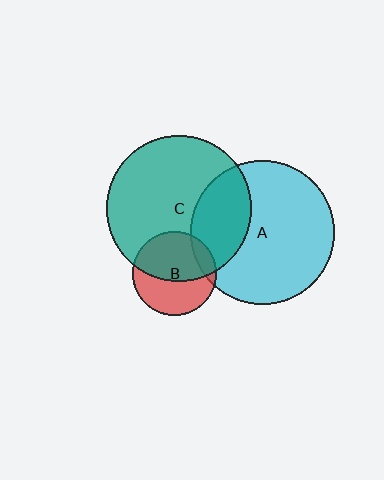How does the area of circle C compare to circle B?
Approximately 3.0 times.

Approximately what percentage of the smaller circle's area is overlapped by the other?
Approximately 30%.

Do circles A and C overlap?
Yes.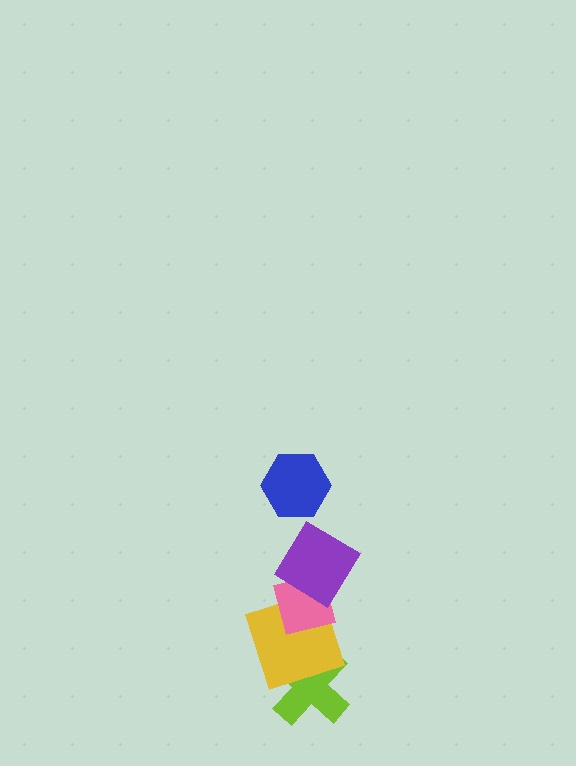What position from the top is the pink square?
The pink square is 3rd from the top.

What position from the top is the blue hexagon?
The blue hexagon is 1st from the top.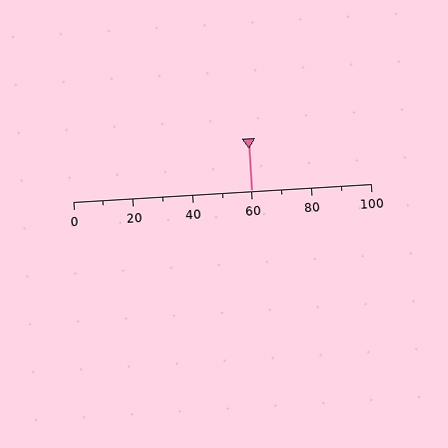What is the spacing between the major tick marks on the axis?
The major ticks are spaced 20 apart.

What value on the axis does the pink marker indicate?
The marker indicates approximately 60.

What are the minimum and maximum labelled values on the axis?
The axis runs from 0 to 100.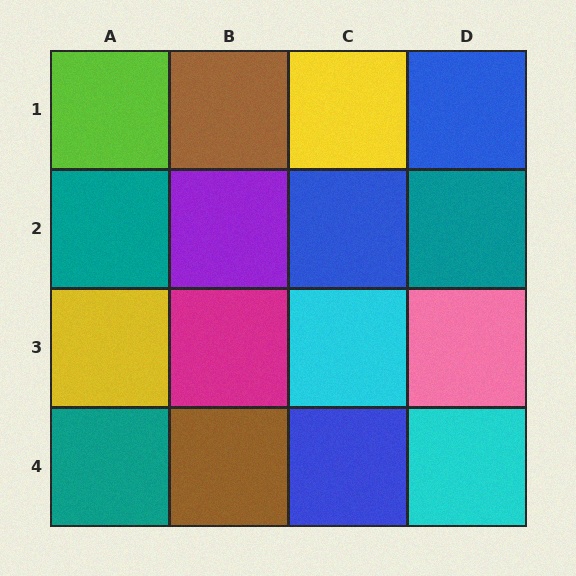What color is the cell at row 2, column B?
Purple.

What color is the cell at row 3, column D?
Pink.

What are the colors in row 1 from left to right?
Lime, brown, yellow, blue.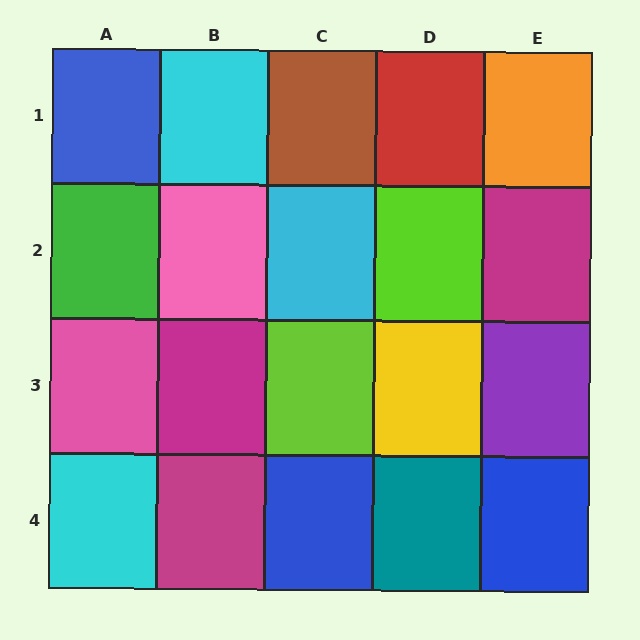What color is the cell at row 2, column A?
Green.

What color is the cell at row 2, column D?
Lime.